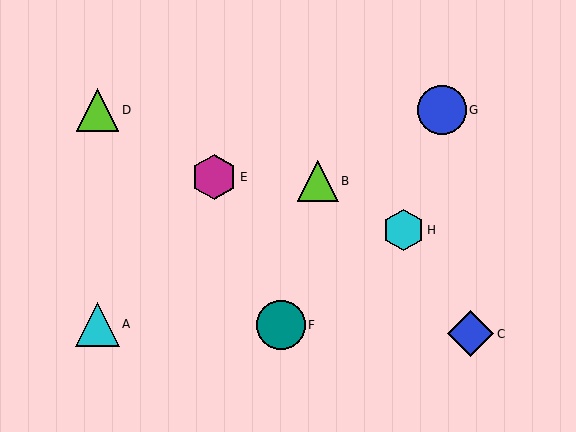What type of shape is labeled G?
Shape G is a blue circle.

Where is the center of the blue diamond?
The center of the blue diamond is at (471, 334).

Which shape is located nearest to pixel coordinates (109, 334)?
The cyan triangle (labeled A) at (97, 324) is nearest to that location.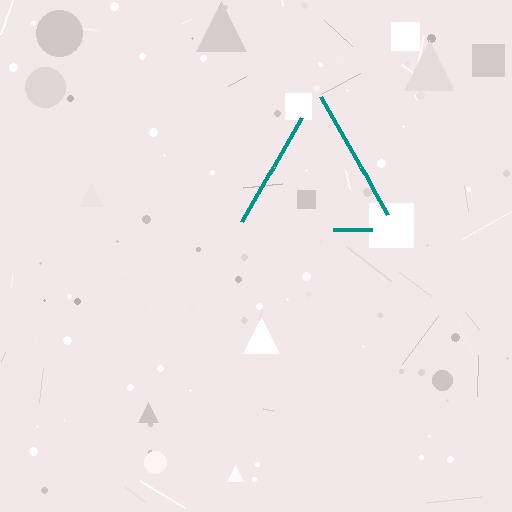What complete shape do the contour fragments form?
The contour fragments form a triangle.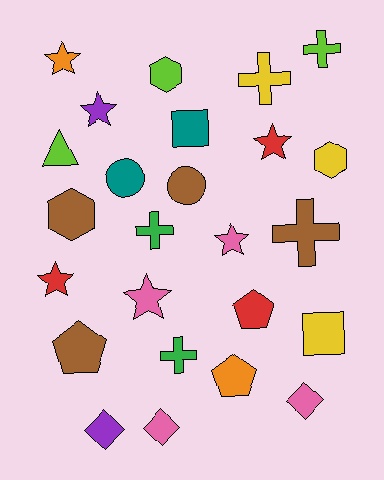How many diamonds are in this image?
There are 3 diamonds.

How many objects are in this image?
There are 25 objects.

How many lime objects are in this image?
There are 3 lime objects.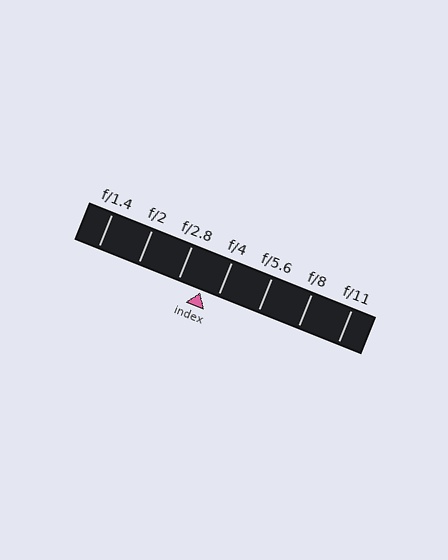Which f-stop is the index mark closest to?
The index mark is closest to f/4.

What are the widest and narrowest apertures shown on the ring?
The widest aperture shown is f/1.4 and the narrowest is f/11.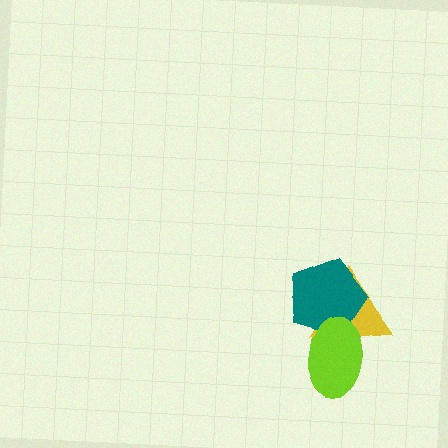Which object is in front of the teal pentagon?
The lime ellipse is in front of the teal pentagon.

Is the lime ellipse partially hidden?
No, no other shape covers it.